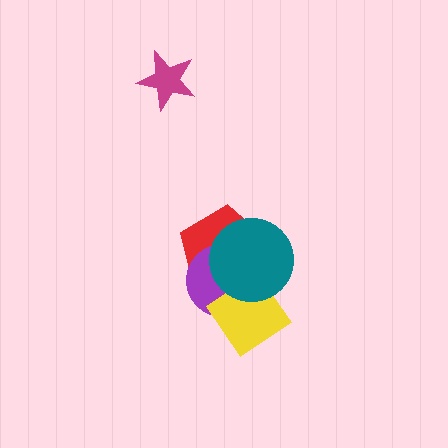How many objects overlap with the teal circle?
3 objects overlap with the teal circle.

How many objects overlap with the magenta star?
0 objects overlap with the magenta star.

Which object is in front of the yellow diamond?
The teal circle is in front of the yellow diamond.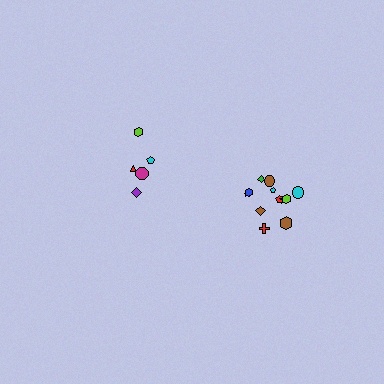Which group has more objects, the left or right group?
The right group.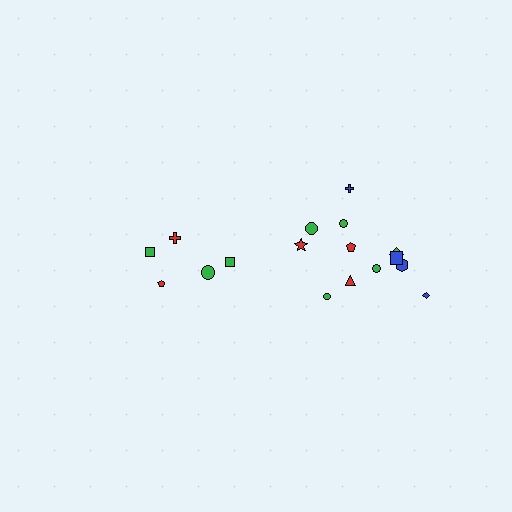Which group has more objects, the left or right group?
The right group.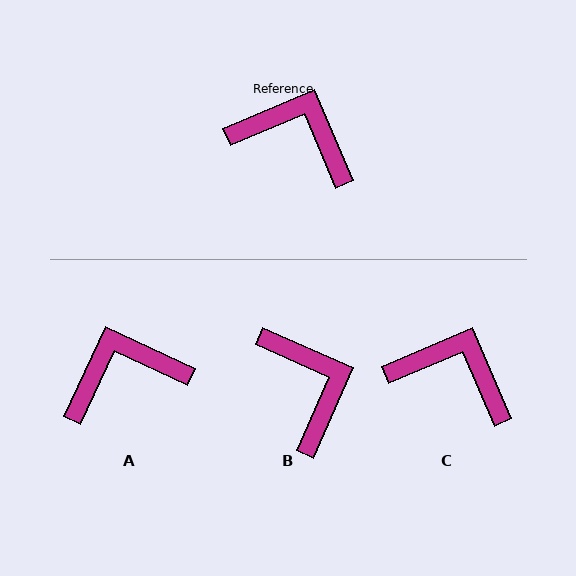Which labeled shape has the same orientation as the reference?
C.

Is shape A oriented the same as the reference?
No, it is off by about 42 degrees.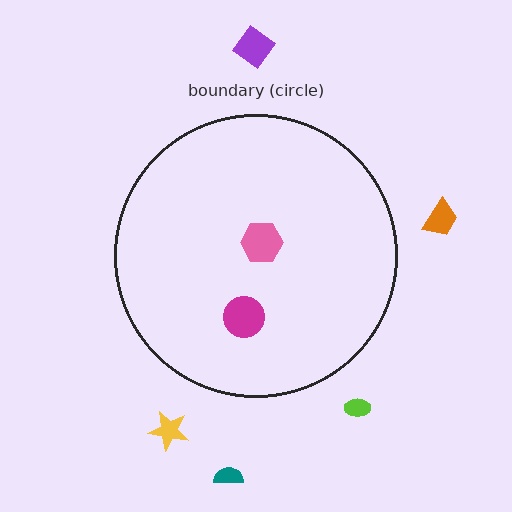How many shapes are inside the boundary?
2 inside, 5 outside.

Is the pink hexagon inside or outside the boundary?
Inside.